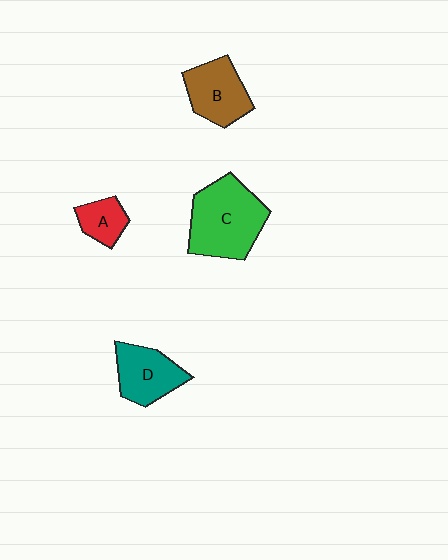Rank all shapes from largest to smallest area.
From largest to smallest: C (green), B (brown), D (teal), A (red).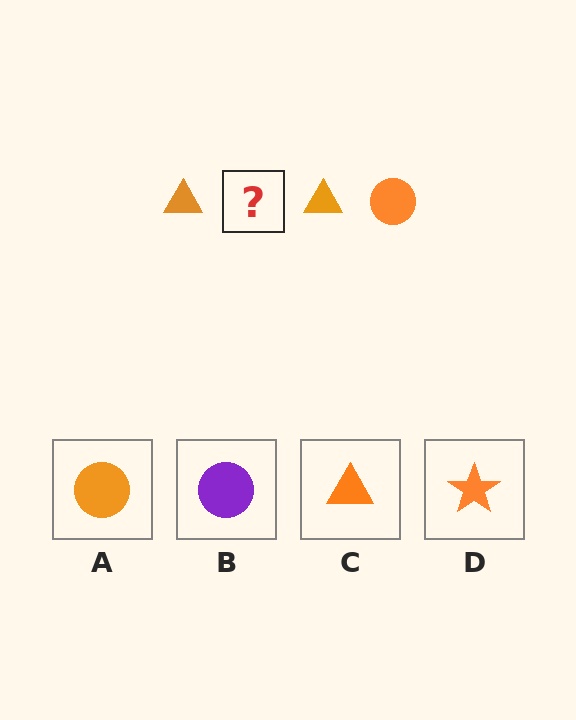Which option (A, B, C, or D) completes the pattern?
A.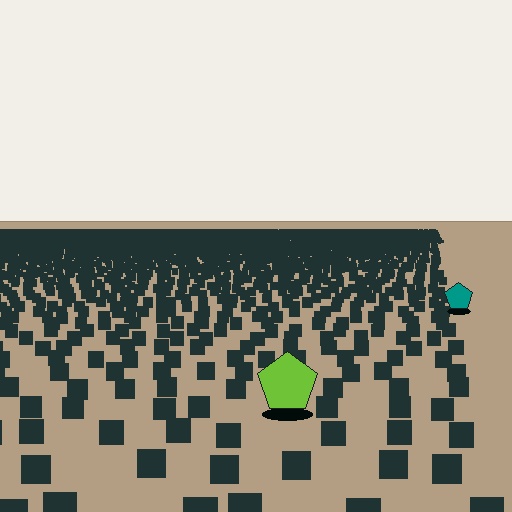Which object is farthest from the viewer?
The teal pentagon is farthest from the viewer. It appears smaller and the ground texture around it is denser.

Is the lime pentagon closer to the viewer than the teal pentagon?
Yes. The lime pentagon is closer — you can tell from the texture gradient: the ground texture is coarser near it.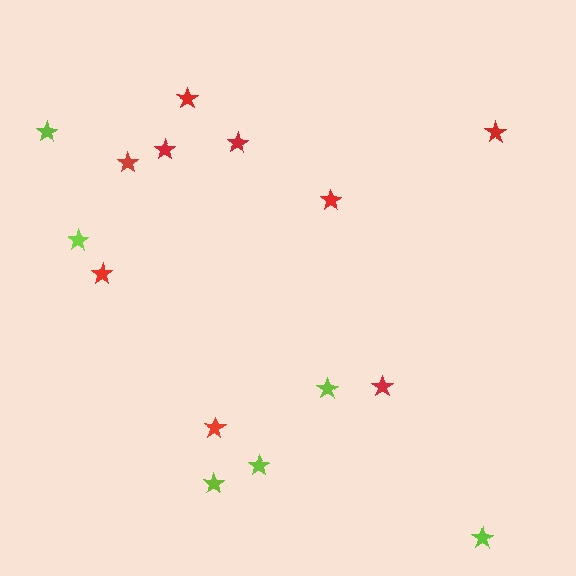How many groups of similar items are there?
There are 2 groups: one group of red stars (9) and one group of lime stars (6).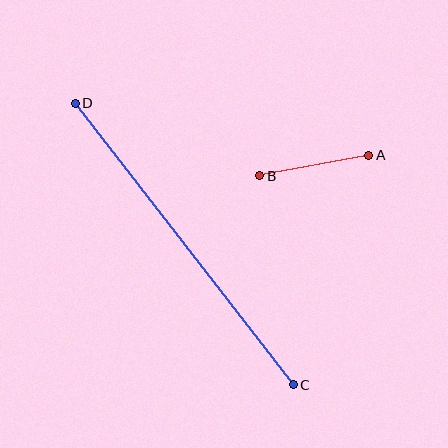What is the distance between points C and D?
The distance is approximately 356 pixels.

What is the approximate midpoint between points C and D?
The midpoint is at approximately (184, 244) pixels.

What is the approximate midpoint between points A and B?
The midpoint is at approximately (314, 166) pixels.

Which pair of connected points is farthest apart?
Points C and D are farthest apart.